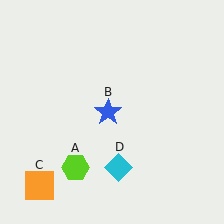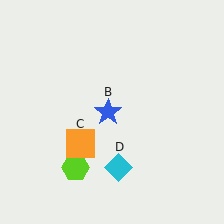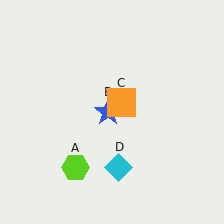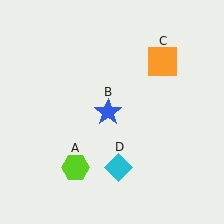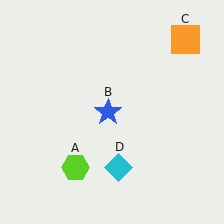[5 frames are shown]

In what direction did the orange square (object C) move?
The orange square (object C) moved up and to the right.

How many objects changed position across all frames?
1 object changed position: orange square (object C).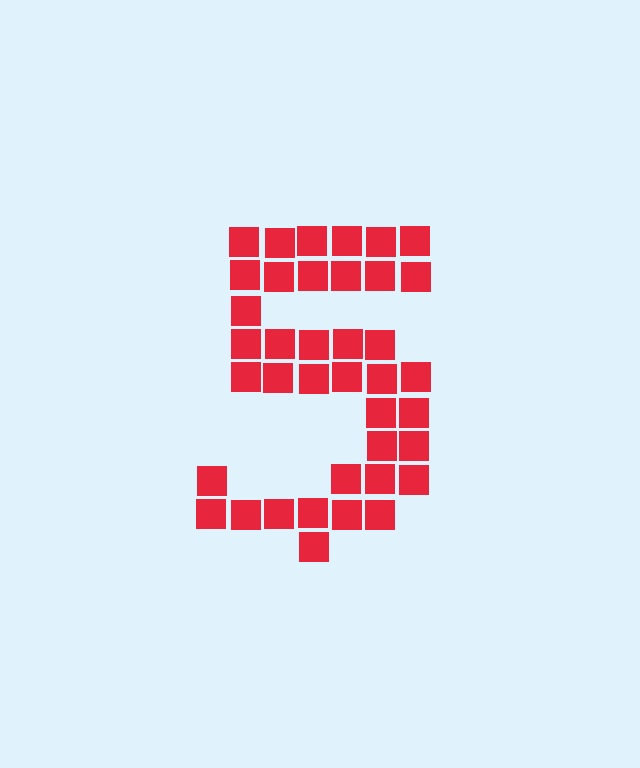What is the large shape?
The large shape is the digit 5.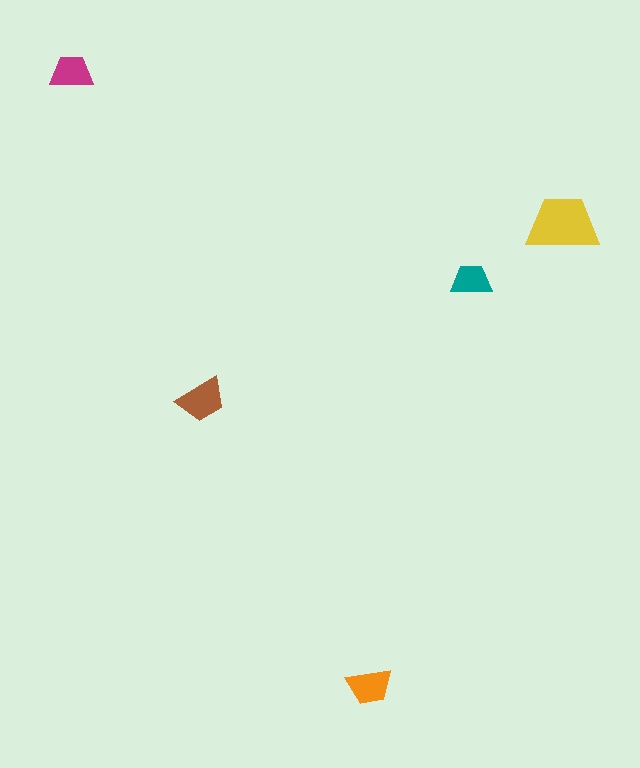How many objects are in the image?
There are 5 objects in the image.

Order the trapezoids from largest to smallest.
the yellow one, the brown one, the orange one, the magenta one, the teal one.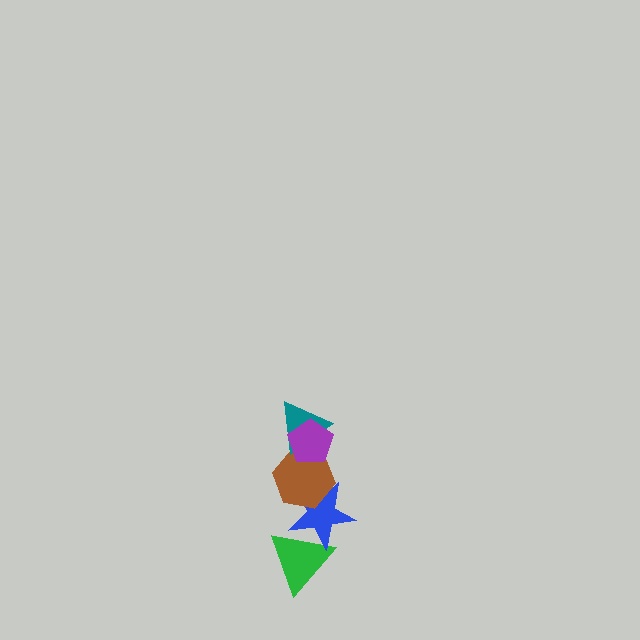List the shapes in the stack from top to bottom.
From top to bottom: the purple pentagon, the teal triangle, the brown hexagon, the blue star, the green triangle.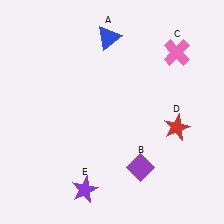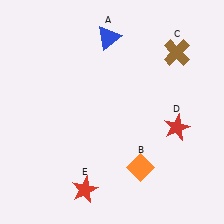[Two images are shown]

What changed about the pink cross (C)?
In Image 1, C is pink. In Image 2, it changed to brown.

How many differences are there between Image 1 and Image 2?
There are 3 differences between the two images.